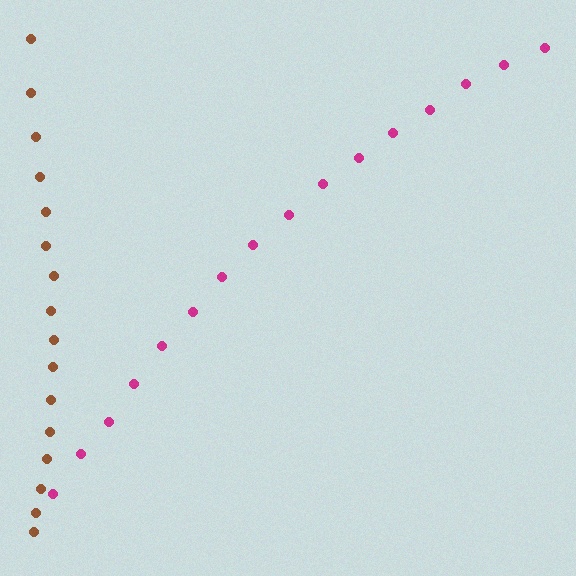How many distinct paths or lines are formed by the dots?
There are 2 distinct paths.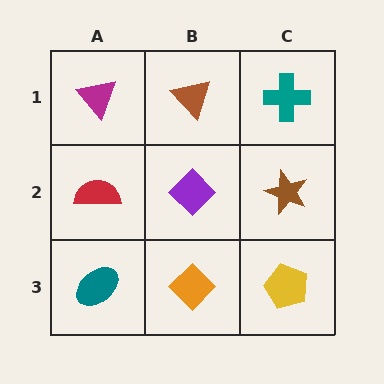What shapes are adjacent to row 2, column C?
A teal cross (row 1, column C), a yellow pentagon (row 3, column C), a purple diamond (row 2, column B).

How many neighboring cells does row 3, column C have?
2.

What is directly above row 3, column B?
A purple diamond.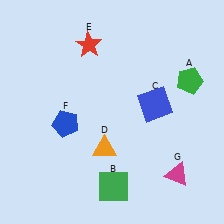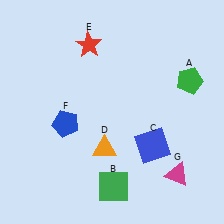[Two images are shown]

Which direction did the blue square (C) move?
The blue square (C) moved down.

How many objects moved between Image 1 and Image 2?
1 object moved between the two images.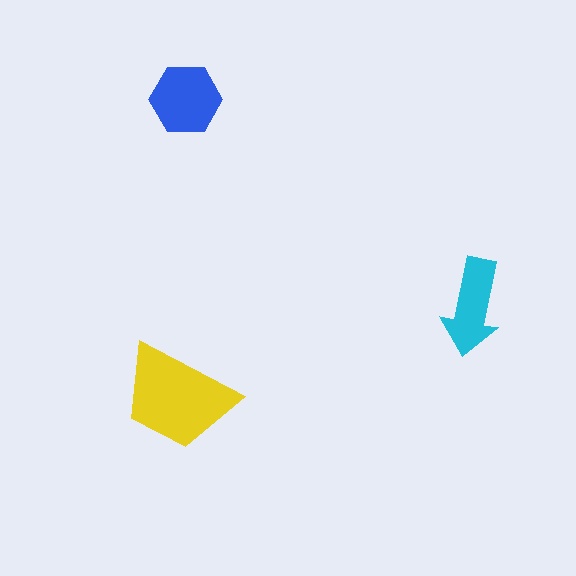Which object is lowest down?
The yellow trapezoid is bottommost.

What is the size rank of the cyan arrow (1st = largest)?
3rd.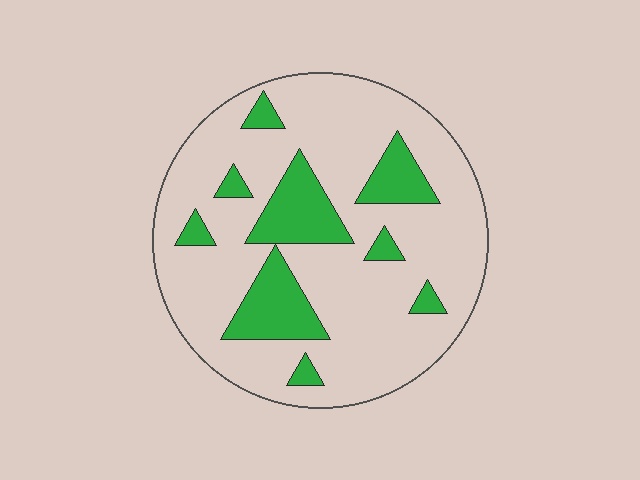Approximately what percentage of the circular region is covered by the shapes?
Approximately 20%.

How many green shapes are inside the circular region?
9.